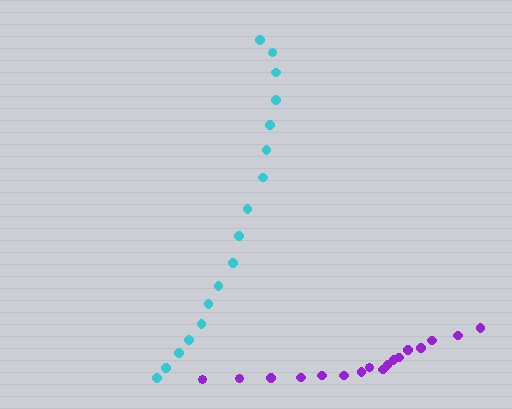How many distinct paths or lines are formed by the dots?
There are 2 distinct paths.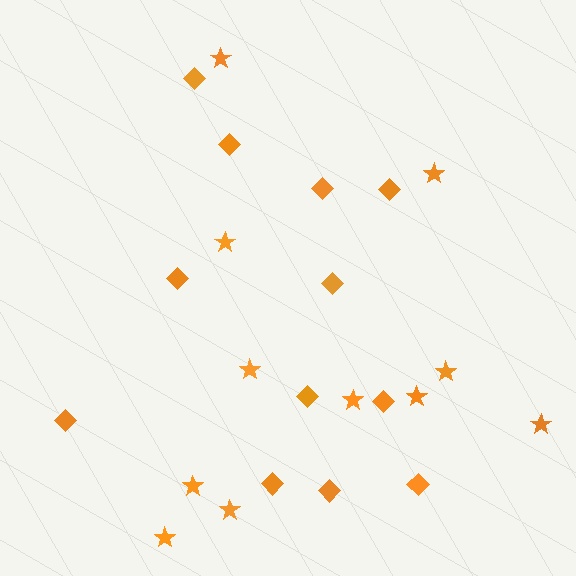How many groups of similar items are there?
There are 2 groups: one group of stars (11) and one group of diamonds (12).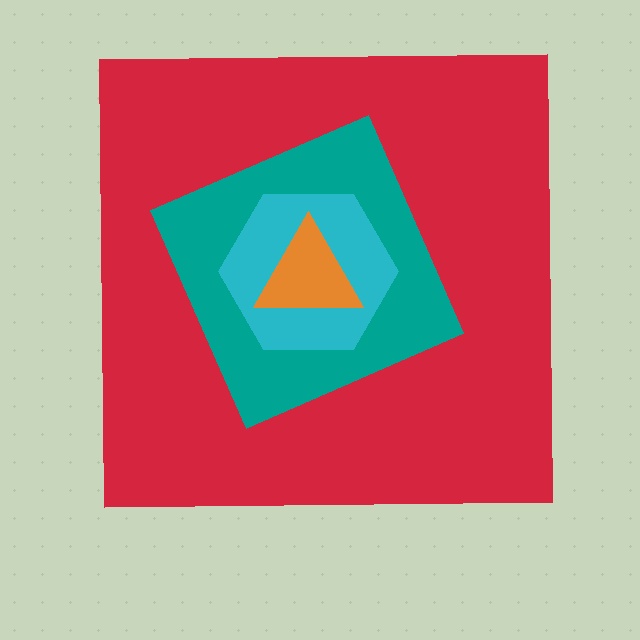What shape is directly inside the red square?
The teal diamond.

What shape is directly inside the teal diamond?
The cyan hexagon.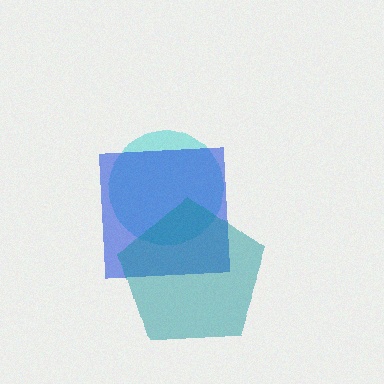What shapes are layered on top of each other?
The layered shapes are: a cyan circle, a blue square, a teal pentagon.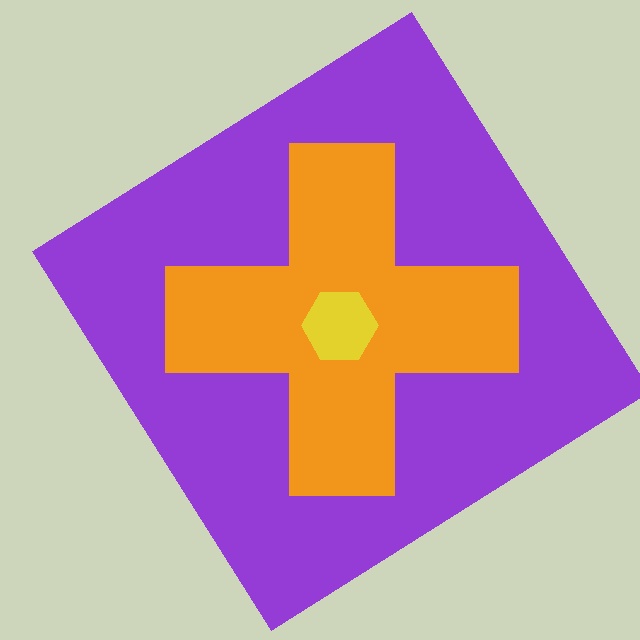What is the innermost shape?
The yellow hexagon.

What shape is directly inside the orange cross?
The yellow hexagon.